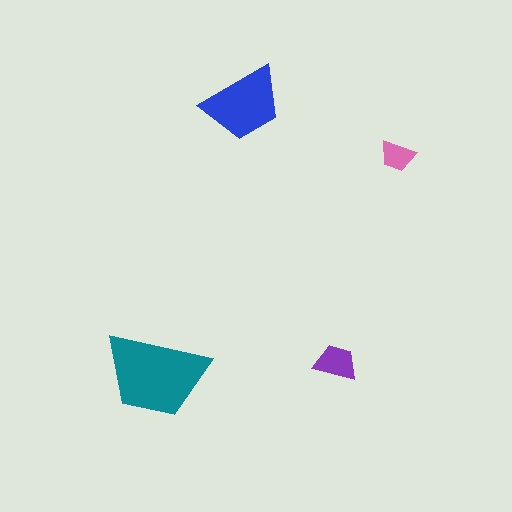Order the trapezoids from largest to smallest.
the teal one, the blue one, the purple one, the pink one.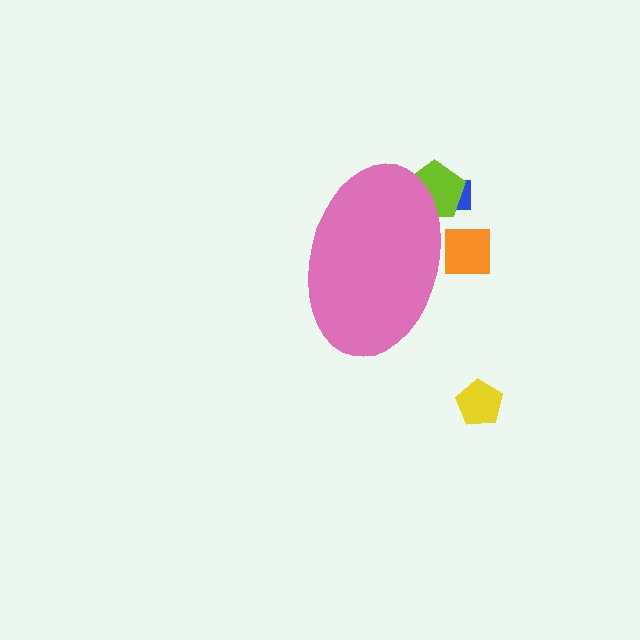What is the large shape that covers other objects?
A pink ellipse.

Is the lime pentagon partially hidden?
Yes, the lime pentagon is partially hidden behind the pink ellipse.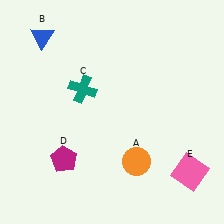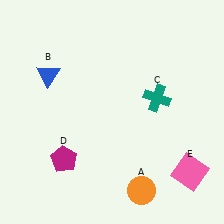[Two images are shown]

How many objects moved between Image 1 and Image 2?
3 objects moved between the two images.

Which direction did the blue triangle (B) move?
The blue triangle (B) moved down.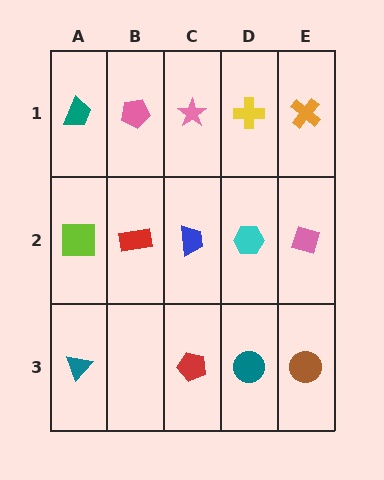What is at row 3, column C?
A red pentagon.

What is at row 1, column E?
An orange cross.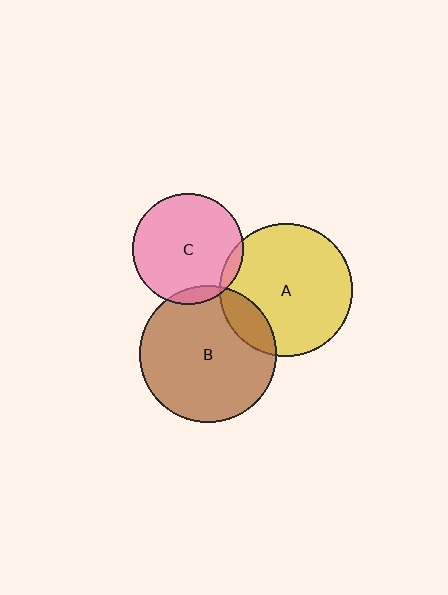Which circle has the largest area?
Circle B (brown).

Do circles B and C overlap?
Yes.